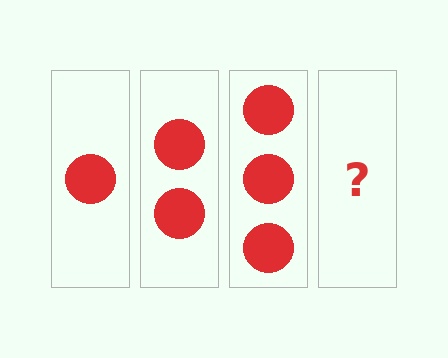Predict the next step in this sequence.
The next step is 4 circles.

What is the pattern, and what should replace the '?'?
The pattern is that each step adds one more circle. The '?' should be 4 circles.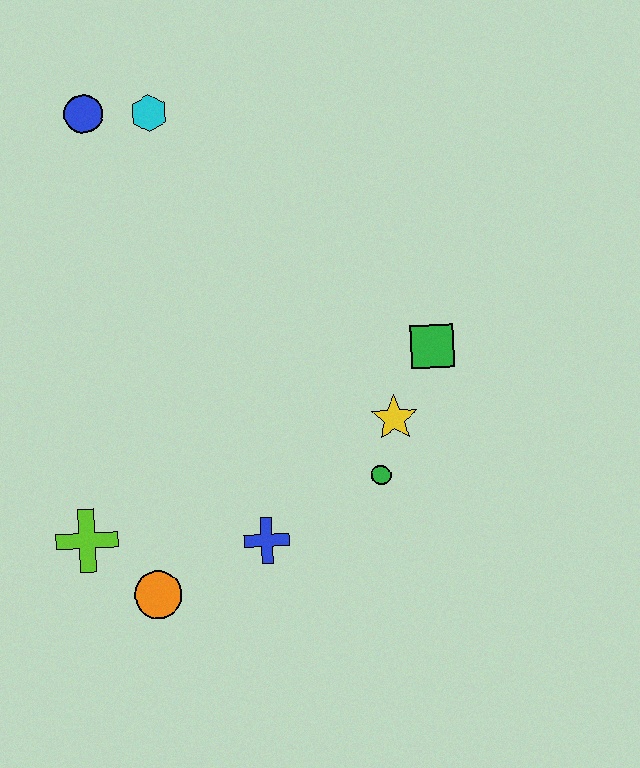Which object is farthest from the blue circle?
The orange circle is farthest from the blue circle.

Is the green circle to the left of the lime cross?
No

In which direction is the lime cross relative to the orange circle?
The lime cross is to the left of the orange circle.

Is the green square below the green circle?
No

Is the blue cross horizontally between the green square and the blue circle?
Yes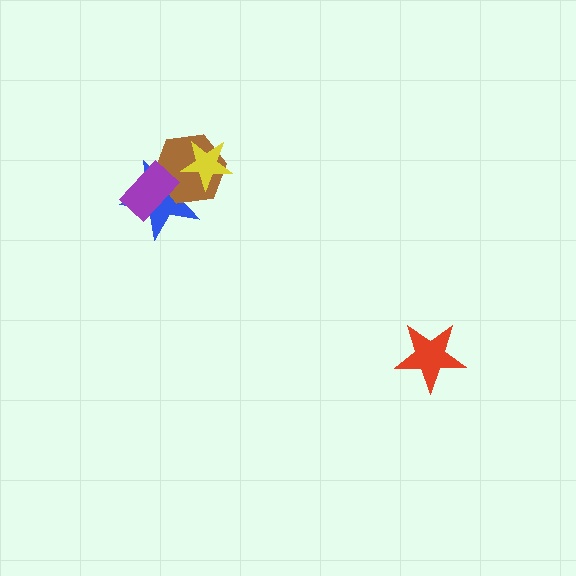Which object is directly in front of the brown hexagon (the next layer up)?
The purple rectangle is directly in front of the brown hexagon.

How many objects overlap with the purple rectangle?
2 objects overlap with the purple rectangle.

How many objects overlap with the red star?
0 objects overlap with the red star.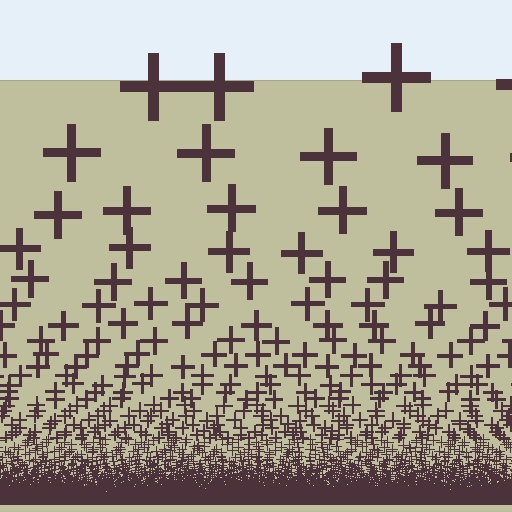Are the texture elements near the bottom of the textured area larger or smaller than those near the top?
Smaller. The gradient is inverted — elements near the bottom are smaller and denser.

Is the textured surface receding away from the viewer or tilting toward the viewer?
The surface appears to tilt toward the viewer. Texture elements get larger and sparser toward the top.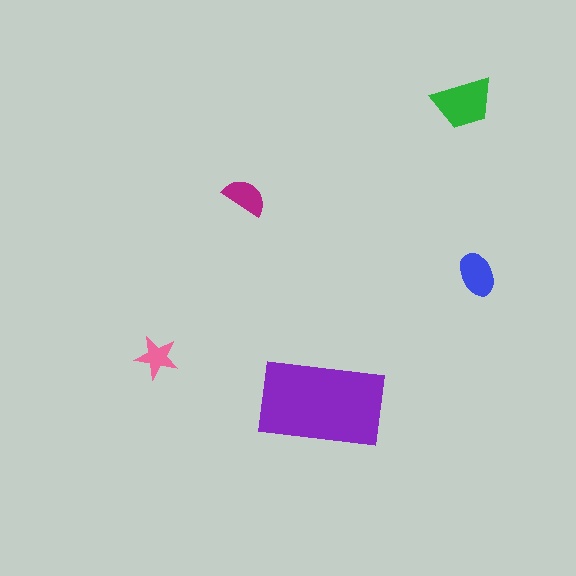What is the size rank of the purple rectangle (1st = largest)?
1st.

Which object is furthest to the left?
The pink star is leftmost.